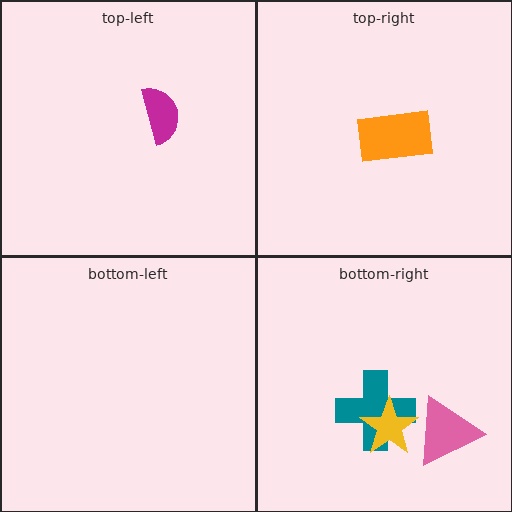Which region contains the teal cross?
The bottom-right region.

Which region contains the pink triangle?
The bottom-right region.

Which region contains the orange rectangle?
The top-right region.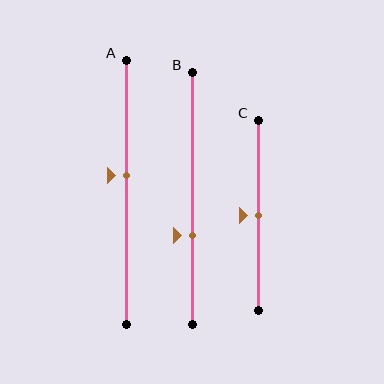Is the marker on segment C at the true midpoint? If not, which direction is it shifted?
Yes, the marker on segment C is at the true midpoint.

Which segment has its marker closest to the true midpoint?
Segment C has its marker closest to the true midpoint.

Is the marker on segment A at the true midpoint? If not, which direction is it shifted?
No, the marker on segment A is shifted upward by about 6% of the segment length.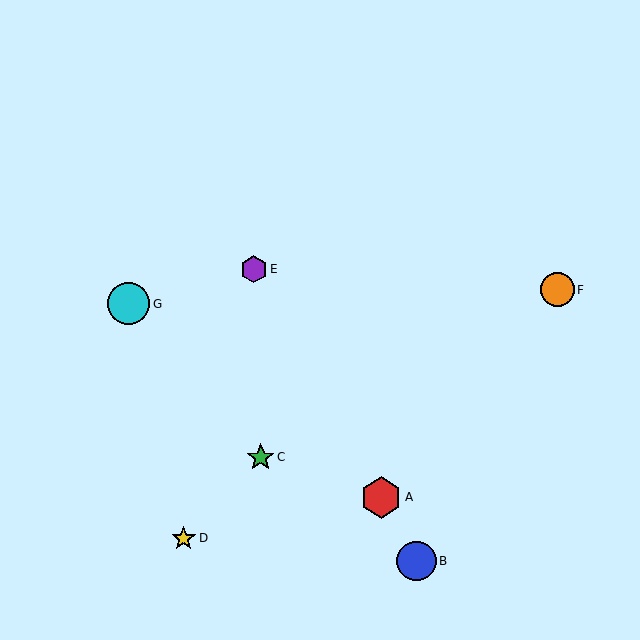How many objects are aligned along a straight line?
3 objects (A, B, E) are aligned along a straight line.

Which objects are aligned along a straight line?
Objects A, B, E are aligned along a straight line.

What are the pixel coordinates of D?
Object D is at (184, 538).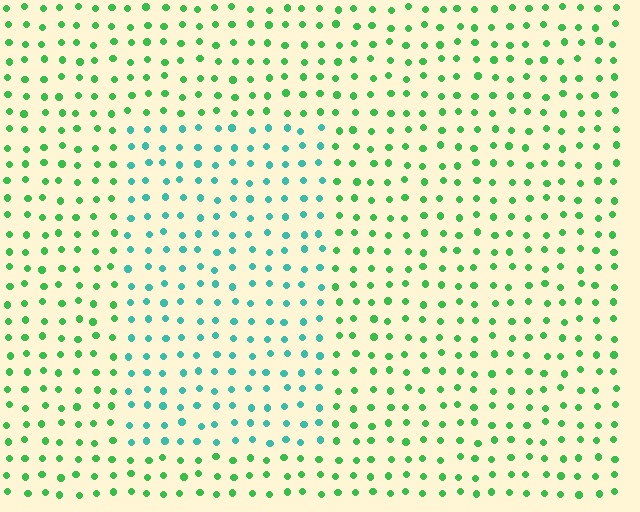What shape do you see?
I see a rectangle.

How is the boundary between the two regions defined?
The boundary is defined purely by a slight shift in hue (about 43 degrees). Spacing, size, and orientation are identical on both sides.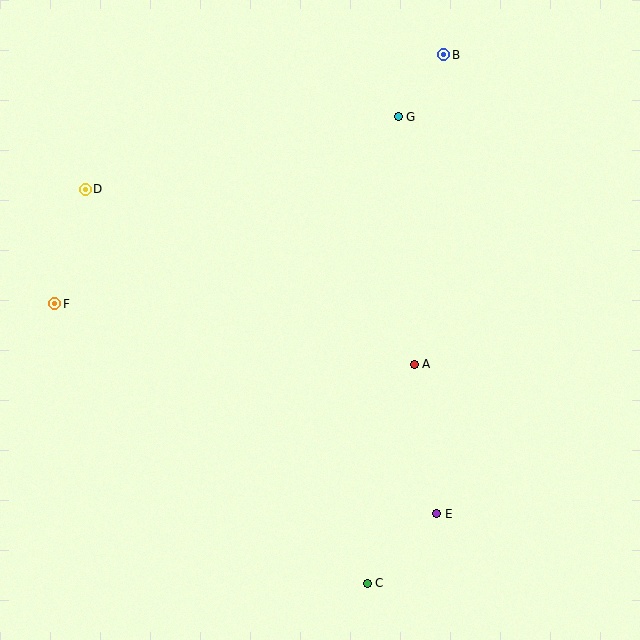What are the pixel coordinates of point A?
Point A is at (414, 364).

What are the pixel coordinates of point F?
Point F is at (55, 304).